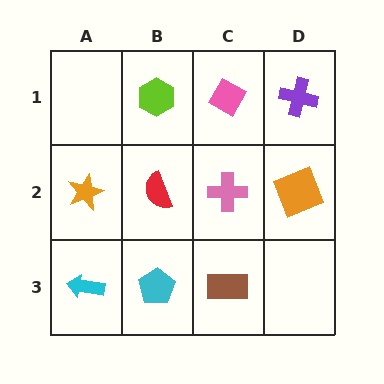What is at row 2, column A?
An orange star.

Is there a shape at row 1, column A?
No, that cell is empty.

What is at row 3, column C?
A brown rectangle.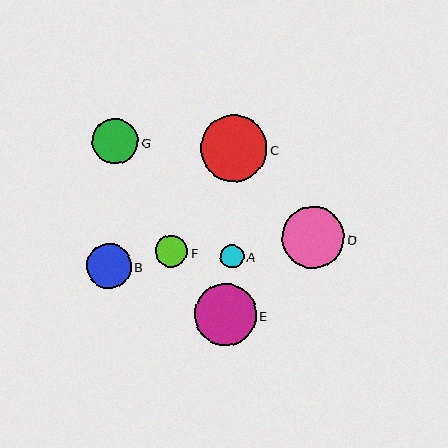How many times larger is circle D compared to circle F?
Circle D is approximately 1.9 times the size of circle F.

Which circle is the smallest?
Circle A is the smallest with a size of approximately 23 pixels.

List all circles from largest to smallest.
From largest to smallest: C, D, E, G, B, F, A.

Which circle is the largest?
Circle C is the largest with a size of approximately 66 pixels.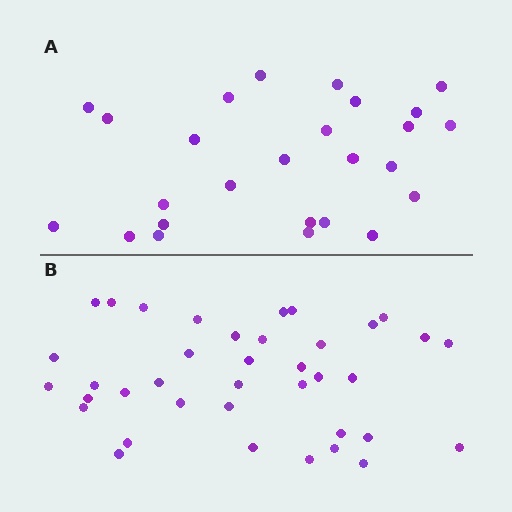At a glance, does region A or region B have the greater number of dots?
Region B (the bottom region) has more dots.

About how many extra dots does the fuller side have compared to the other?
Region B has roughly 12 or so more dots than region A.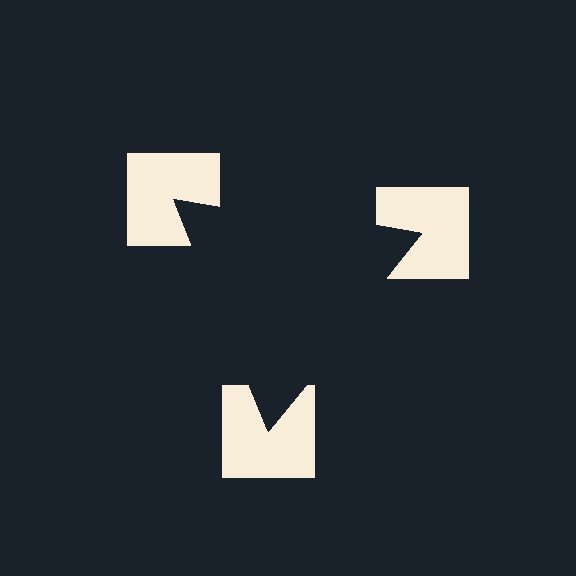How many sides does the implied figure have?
3 sides.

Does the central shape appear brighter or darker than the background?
It typically appears slightly darker than the background, even though no actual brightness change is drawn.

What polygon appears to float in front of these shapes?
An illusory triangle — its edges are inferred from the aligned wedge cuts in the notched squares, not physically drawn.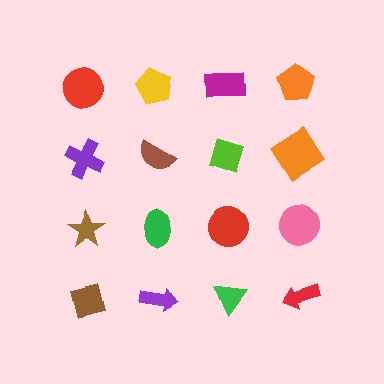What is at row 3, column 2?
A green ellipse.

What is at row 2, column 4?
An orange diamond.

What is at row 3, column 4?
A pink circle.